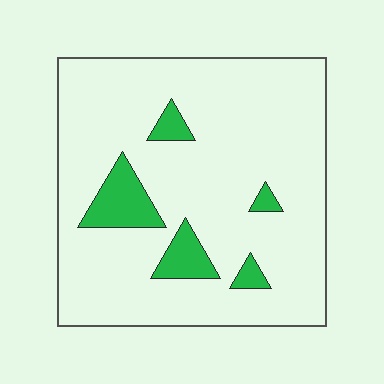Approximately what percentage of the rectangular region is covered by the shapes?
Approximately 10%.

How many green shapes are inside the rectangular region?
5.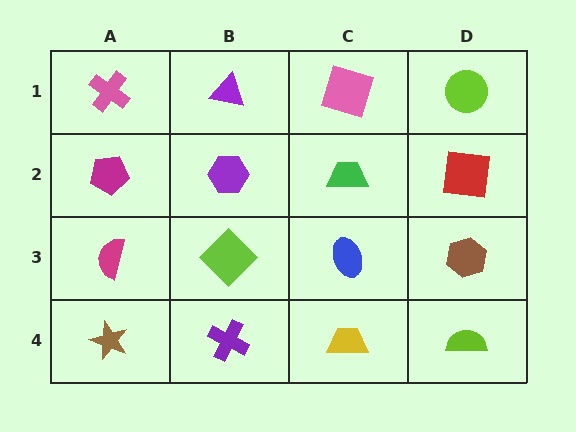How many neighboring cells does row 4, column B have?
3.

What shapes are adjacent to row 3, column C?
A green trapezoid (row 2, column C), a yellow trapezoid (row 4, column C), a lime diamond (row 3, column B), a brown hexagon (row 3, column D).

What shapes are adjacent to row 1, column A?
A magenta pentagon (row 2, column A), a purple triangle (row 1, column B).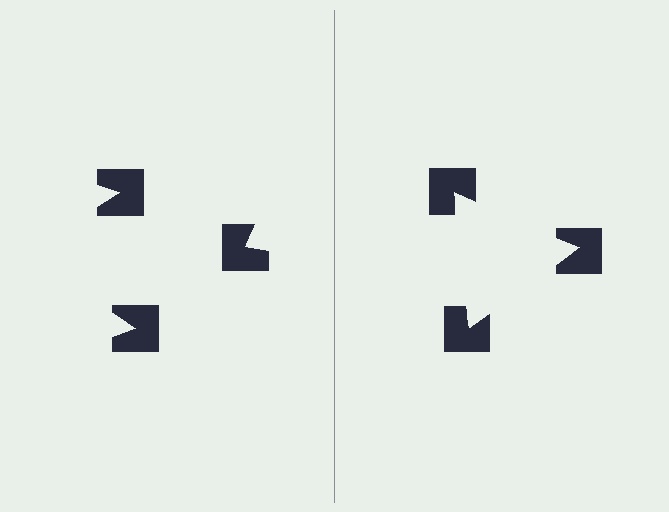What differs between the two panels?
The notched squares are positioned identically on both sides; only the wedge orientations differ. On the right they align to a triangle; on the left they are misaligned.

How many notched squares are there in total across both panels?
6 — 3 on each side.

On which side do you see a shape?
An illusory triangle appears on the right side. On the left side the wedge cuts are rotated, so no coherent shape forms.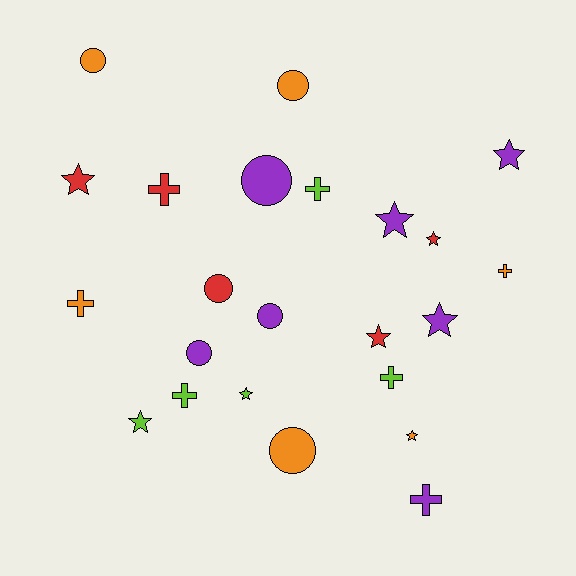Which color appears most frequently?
Purple, with 7 objects.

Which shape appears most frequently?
Star, with 9 objects.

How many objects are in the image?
There are 23 objects.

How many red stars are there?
There are 3 red stars.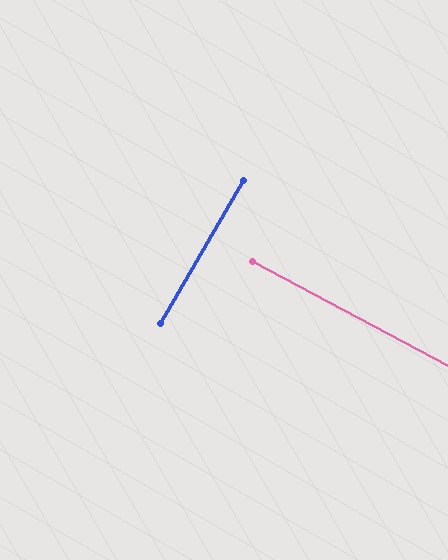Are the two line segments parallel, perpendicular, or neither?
Perpendicular — they meet at approximately 88°.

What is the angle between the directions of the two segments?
Approximately 88 degrees.